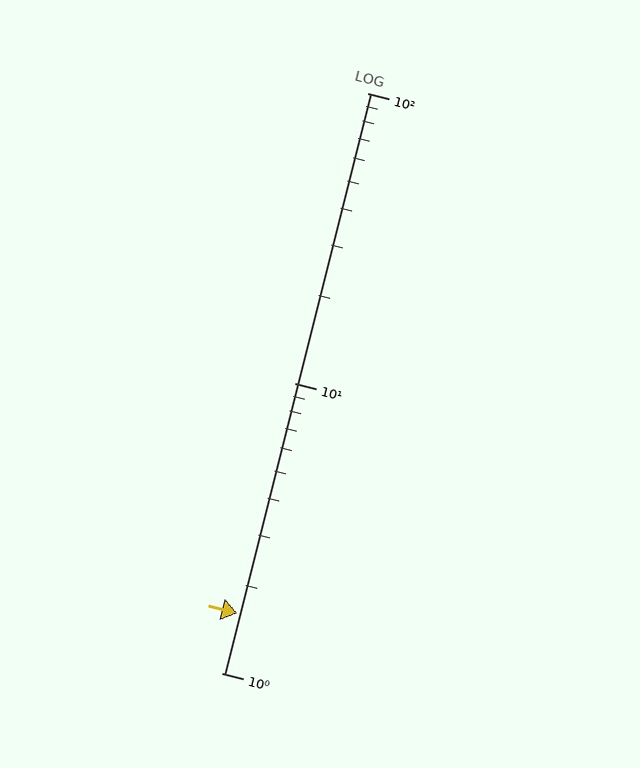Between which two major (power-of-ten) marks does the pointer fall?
The pointer is between 1 and 10.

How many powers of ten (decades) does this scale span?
The scale spans 2 decades, from 1 to 100.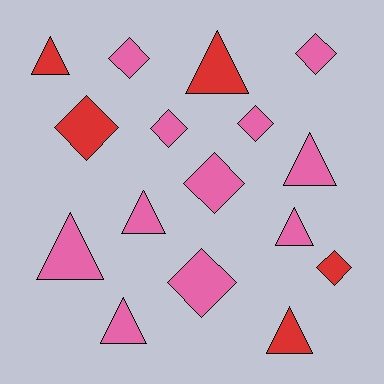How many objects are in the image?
There are 16 objects.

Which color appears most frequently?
Pink, with 11 objects.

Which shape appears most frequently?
Triangle, with 8 objects.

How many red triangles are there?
There are 3 red triangles.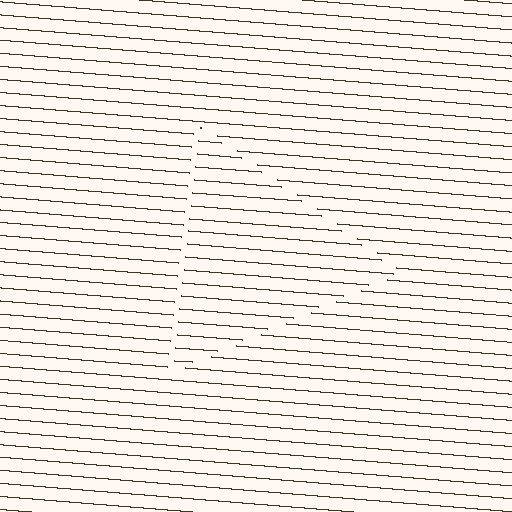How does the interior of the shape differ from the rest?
The interior of the shape contains the same grating, shifted by half a period — the contour is defined by the phase discontinuity where line-ends from the inner and outer gratings abut.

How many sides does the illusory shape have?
3 sides — the line-ends trace a triangle.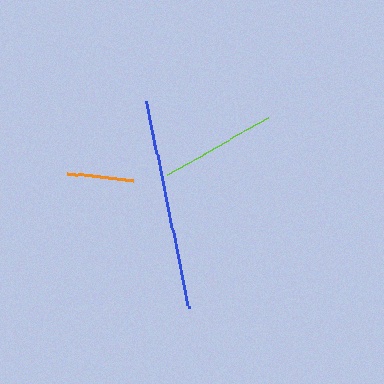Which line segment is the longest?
The blue line is the longest at approximately 212 pixels.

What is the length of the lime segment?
The lime segment is approximately 115 pixels long.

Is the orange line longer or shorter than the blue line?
The blue line is longer than the orange line.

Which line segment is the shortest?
The orange line is the shortest at approximately 66 pixels.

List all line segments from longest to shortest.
From longest to shortest: blue, lime, orange.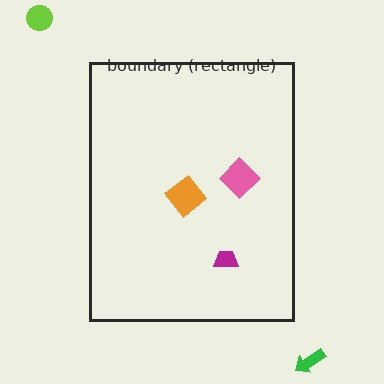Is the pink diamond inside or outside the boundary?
Inside.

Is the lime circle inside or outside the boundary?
Outside.